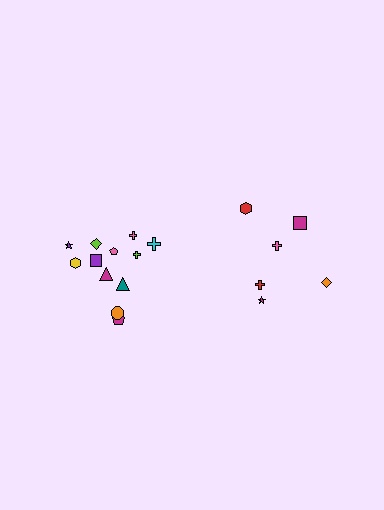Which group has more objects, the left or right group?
The left group.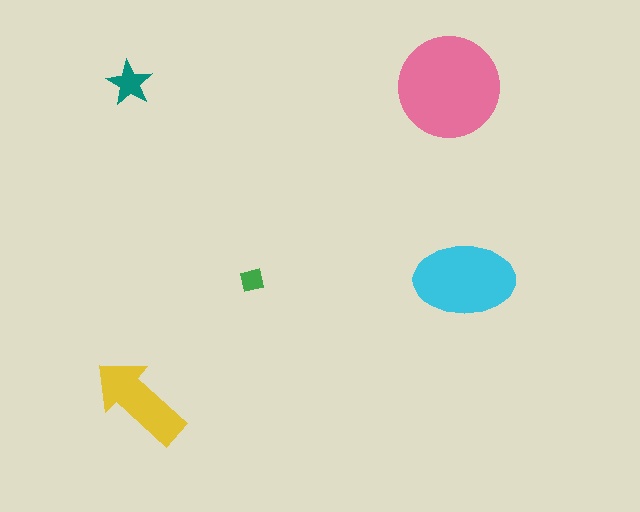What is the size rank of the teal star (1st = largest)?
4th.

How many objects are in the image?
There are 5 objects in the image.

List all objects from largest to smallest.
The pink circle, the cyan ellipse, the yellow arrow, the teal star, the green square.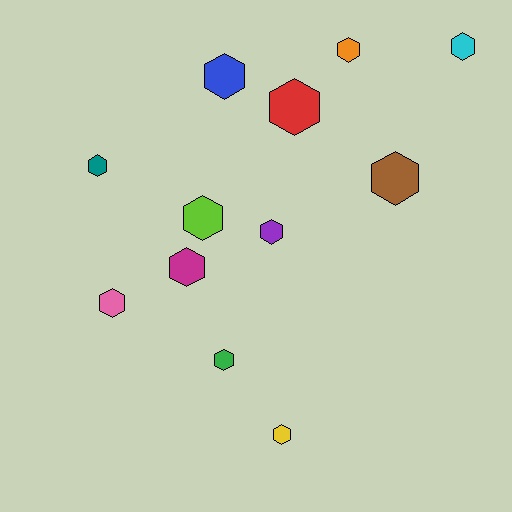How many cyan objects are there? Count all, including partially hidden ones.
There is 1 cyan object.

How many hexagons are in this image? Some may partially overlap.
There are 12 hexagons.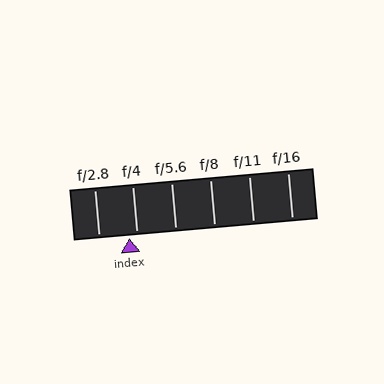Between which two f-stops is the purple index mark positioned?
The index mark is between f/2.8 and f/4.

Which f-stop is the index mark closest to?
The index mark is closest to f/4.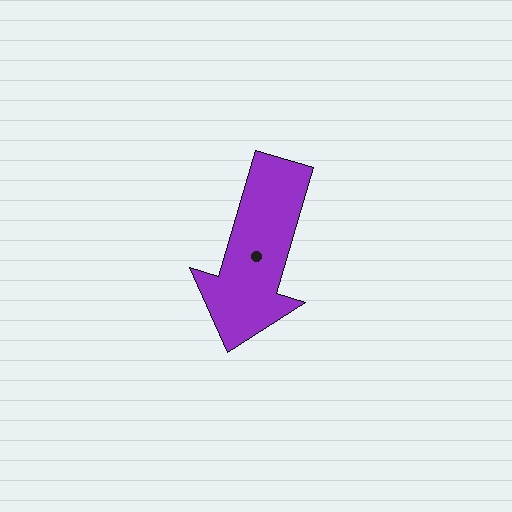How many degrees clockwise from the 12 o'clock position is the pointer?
Approximately 196 degrees.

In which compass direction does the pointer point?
South.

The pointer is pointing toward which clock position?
Roughly 7 o'clock.